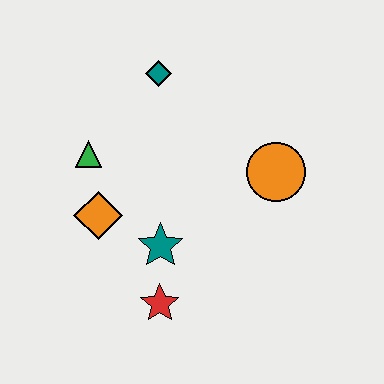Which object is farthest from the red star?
The teal diamond is farthest from the red star.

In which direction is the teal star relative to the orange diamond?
The teal star is to the right of the orange diamond.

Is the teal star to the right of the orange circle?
No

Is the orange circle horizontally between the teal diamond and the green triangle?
No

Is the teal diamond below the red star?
No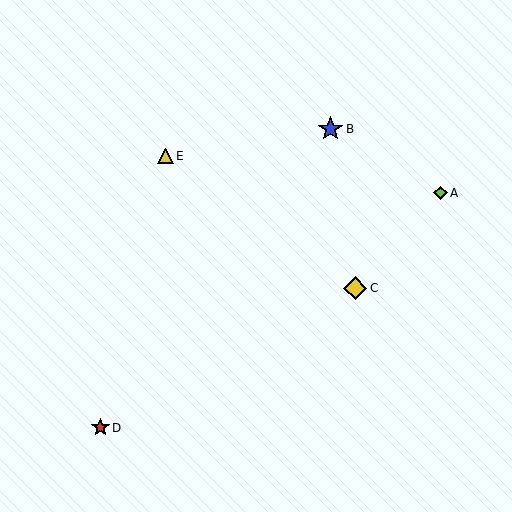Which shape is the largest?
The blue star (labeled B) is the largest.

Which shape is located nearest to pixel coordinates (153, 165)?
The yellow triangle (labeled E) at (165, 156) is nearest to that location.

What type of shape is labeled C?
Shape C is a yellow diamond.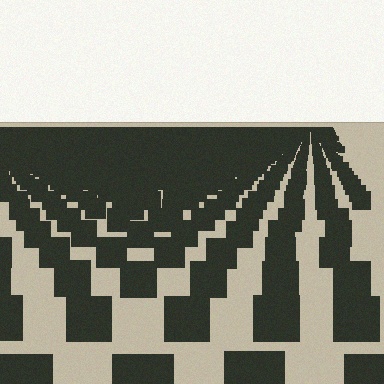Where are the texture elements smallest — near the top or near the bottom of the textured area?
Near the top.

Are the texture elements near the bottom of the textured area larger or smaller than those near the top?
Larger. Near the bottom, elements are closer to the viewer and appear at a bigger on-screen size.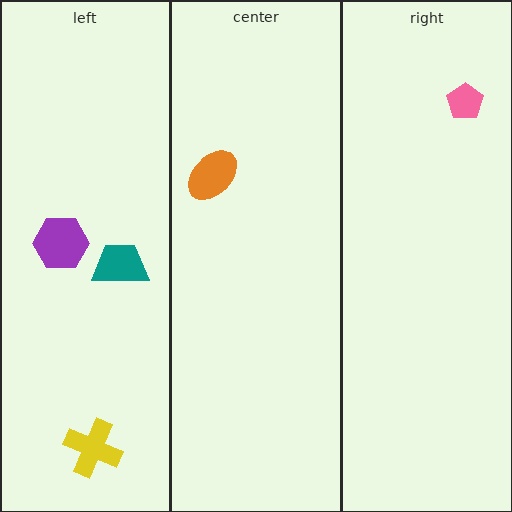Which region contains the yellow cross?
The left region.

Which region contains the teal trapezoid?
The left region.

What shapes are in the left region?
The yellow cross, the teal trapezoid, the purple hexagon.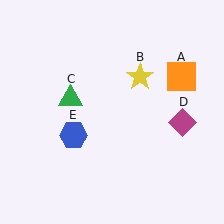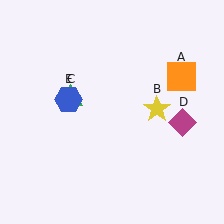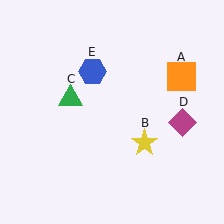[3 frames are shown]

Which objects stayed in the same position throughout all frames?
Orange square (object A) and green triangle (object C) and magenta diamond (object D) remained stationary.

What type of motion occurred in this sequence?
The yellow star (object B), blue hexagon (object E) rotated clockwise around the center of the scene.